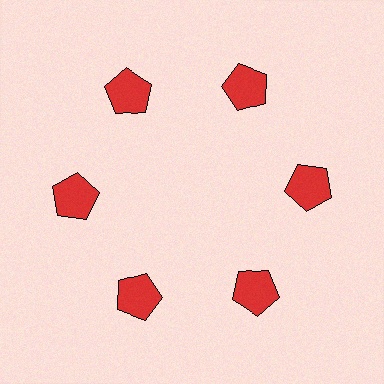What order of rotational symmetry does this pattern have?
This pattern has 6-fold rotational symmetry.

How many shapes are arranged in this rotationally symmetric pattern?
There are 6 shapes, arranged in 6 groups of 1.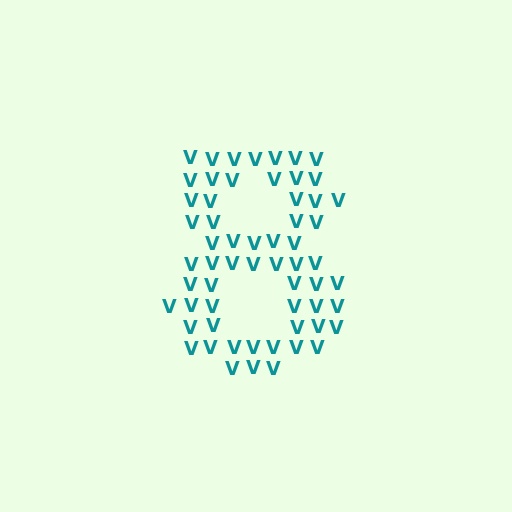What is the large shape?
The large shape is the digit 8.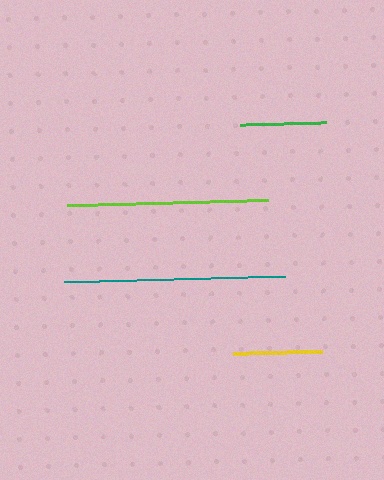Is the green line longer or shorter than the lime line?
The lime line is longer than the green line.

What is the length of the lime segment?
The lime segment is approximately 201 pixels long.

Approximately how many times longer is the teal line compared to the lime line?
The teal line is approximately 1.1 times the length of the lime line.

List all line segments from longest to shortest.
From longest to shortest: teal, lime, yellow, green.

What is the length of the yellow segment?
The yellow segment is approximately 89 pixels long.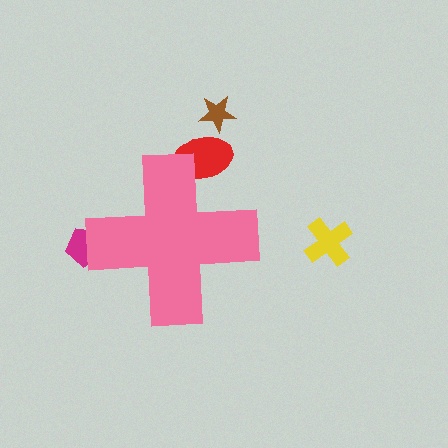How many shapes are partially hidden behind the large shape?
2 shapes are partially hidden.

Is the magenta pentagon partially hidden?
Yes, the magenta pentagon is partially hidden behind the pink cross.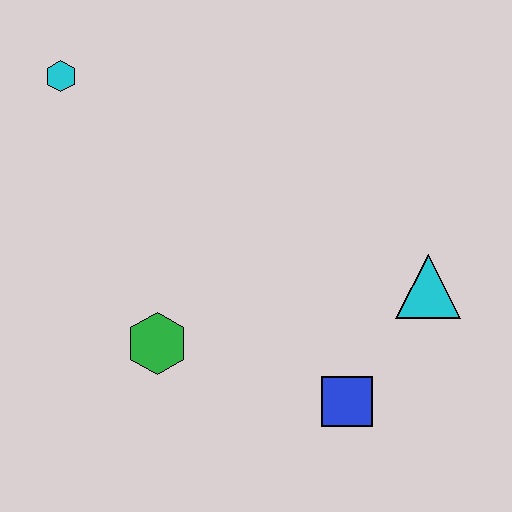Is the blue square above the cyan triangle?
No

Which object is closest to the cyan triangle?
The blue square is closest to the cyan triangle.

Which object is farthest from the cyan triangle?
The cyan hexagon is farthest from the cyan triangle.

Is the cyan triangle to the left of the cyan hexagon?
No